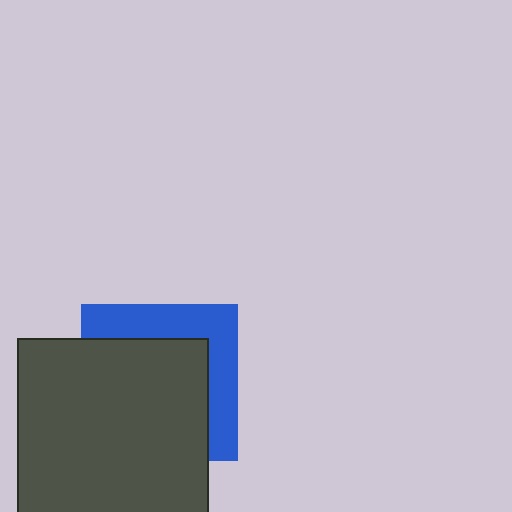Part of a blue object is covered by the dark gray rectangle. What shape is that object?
It is a square.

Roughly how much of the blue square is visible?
A small part of it is visible (roughly 36%).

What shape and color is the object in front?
The object in front is a dark gray rectangle.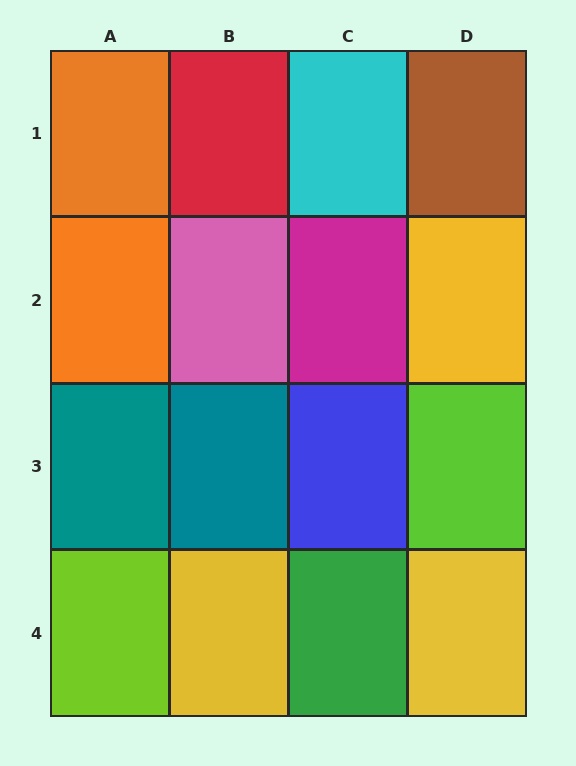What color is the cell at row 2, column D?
Yellow.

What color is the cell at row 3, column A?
Teal.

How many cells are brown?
1 cell is brown.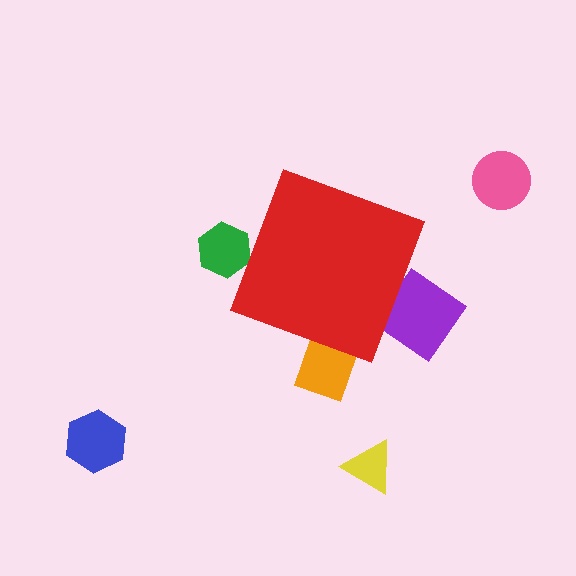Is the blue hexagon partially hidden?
No, the blue hexagon is fully visible.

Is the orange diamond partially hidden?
Yes, the orange diamond is partially hidden behind the red diamond.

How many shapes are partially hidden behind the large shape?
3 shapes are partially hidden.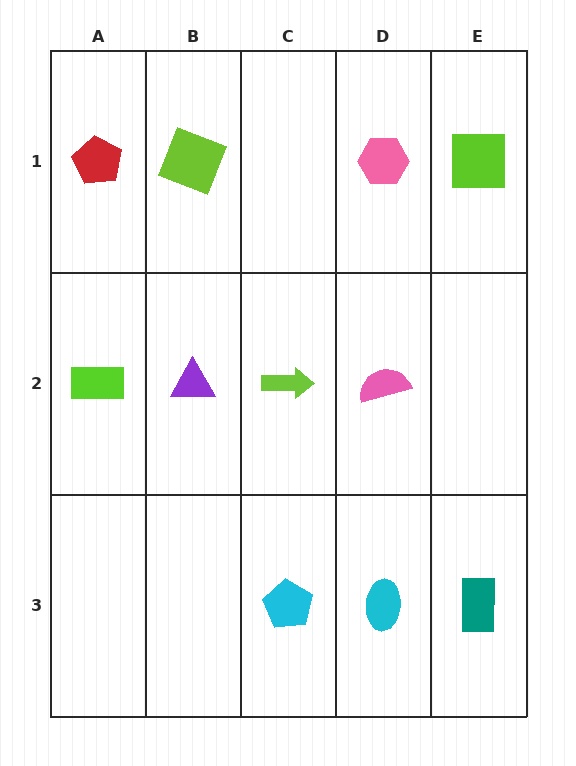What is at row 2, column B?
A purple triangle.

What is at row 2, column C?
A lime arrow.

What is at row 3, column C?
A cyan pentagon.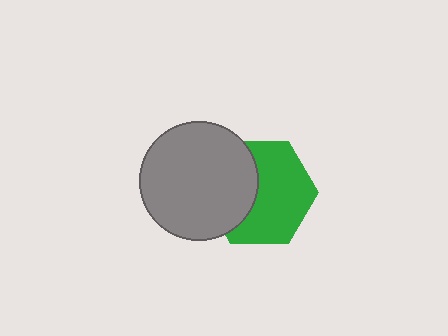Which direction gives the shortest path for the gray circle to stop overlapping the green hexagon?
Moving left gives the shortest separation.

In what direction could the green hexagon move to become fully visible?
The green hexagon could move right. That would shift it out from behind the gray circle entirely.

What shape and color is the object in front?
The object in front is a gray circle.